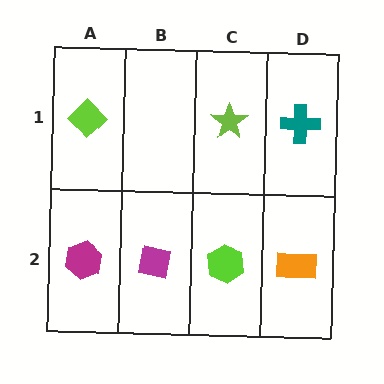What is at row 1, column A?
A lime diamond.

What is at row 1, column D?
A teal cross.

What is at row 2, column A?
A magenta hexagon.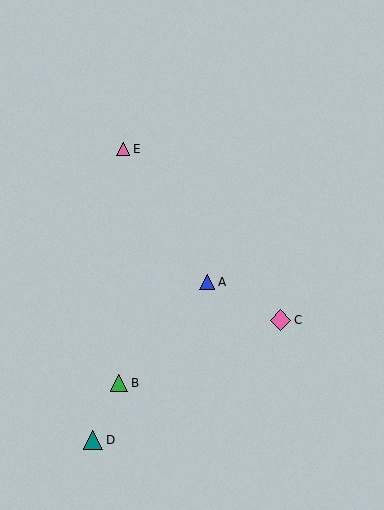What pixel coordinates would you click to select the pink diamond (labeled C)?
Click at (281, 320) to select the pink diamond C.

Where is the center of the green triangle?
The center of the green triangle is at (119, 383).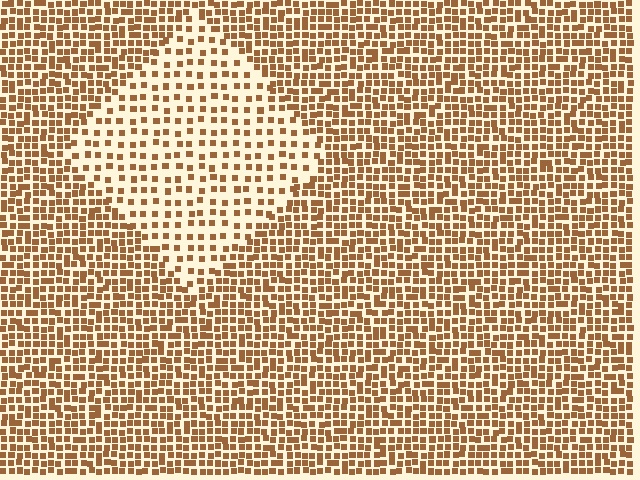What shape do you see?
I see a diamond.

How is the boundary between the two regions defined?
The boundary is defined by a change in element density (approximately 2.1x ratio). All elements are the same color, size, and shape.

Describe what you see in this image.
The image contains small brown elements arranged at two different densities. A diamond-shaped region is visible where the elements are less densely packed than the surrounding area.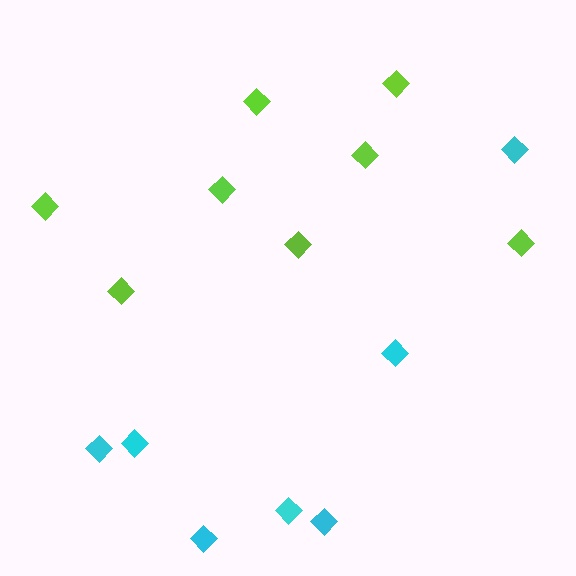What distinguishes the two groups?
There are 2 groups: one group of cyan diamonds (7) and one group of lime diamonds (8).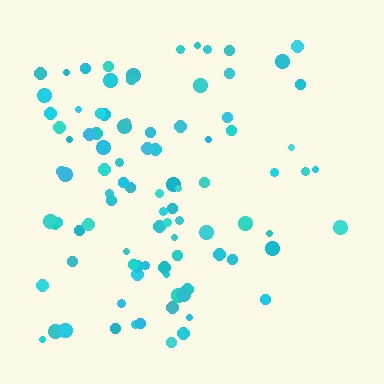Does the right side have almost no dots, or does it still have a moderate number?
Still a moderate number, just noticeably fewer than the left.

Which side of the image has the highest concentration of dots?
The left.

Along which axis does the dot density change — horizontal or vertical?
Horizontal.